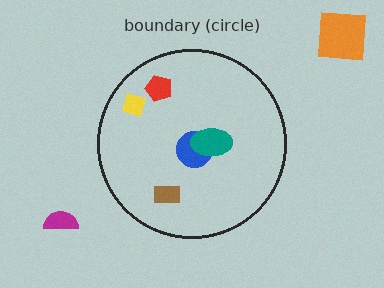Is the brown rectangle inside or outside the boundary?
Inside.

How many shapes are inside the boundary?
5 inside, 2 outside.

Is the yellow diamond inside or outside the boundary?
Inside.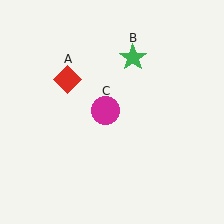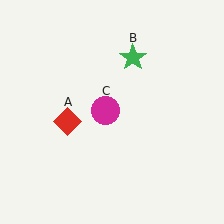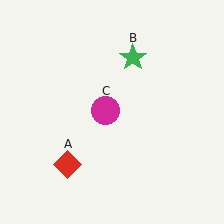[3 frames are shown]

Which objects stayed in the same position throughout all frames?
Green star (object B) and magenta circle (object C) remained stationary.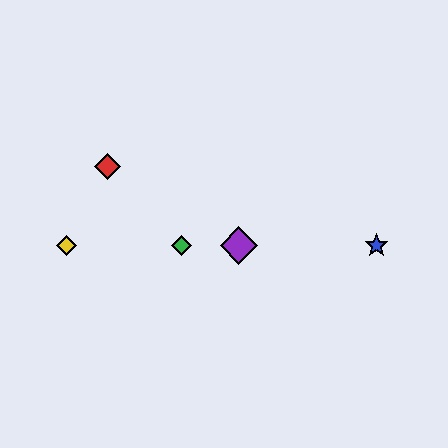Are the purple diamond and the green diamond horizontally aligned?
Yes, both are at y≈246.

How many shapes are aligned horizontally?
4 shapes (the blue star, the green diamond, the yellow diamond, the purple diamond) are aligned horizontally.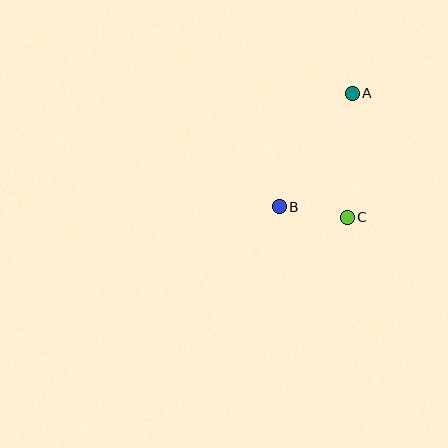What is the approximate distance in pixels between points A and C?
The distance between A and C is approximately 124 pixels.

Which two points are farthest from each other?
Points A and B are farthest from each other.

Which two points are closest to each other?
Points B and C are closest to each other.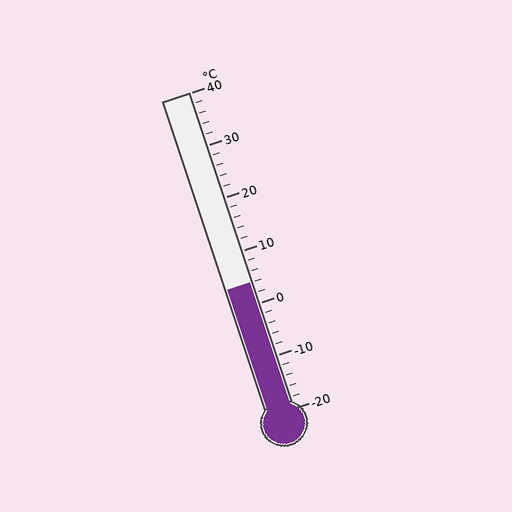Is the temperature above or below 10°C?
The temperature is below 10°C.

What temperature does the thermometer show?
The thermometer shows approximately 4°C.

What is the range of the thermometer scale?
The thermometer scale ranges from -20°C to 40°C.